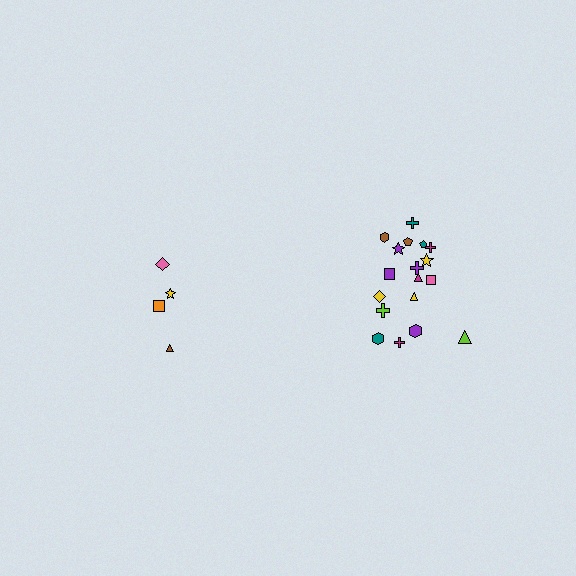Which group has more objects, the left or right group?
The right group.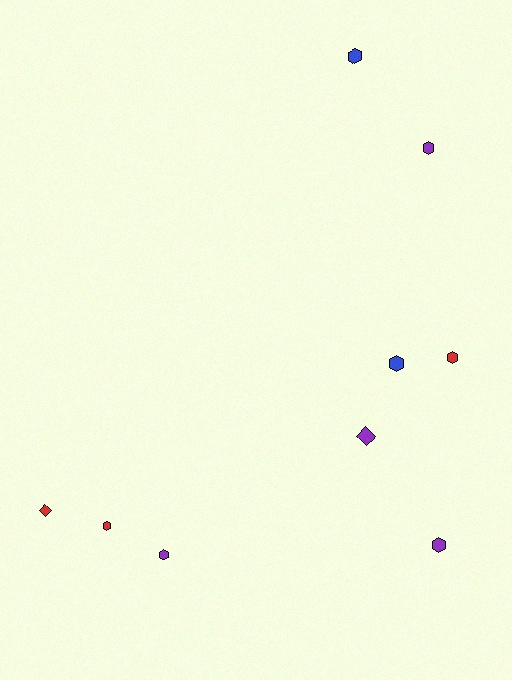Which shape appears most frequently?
Hexagon, with 7 objects.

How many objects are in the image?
There are 9 objects.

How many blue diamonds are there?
There are no blue diamonds.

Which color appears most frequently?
Purple, with 4 objects.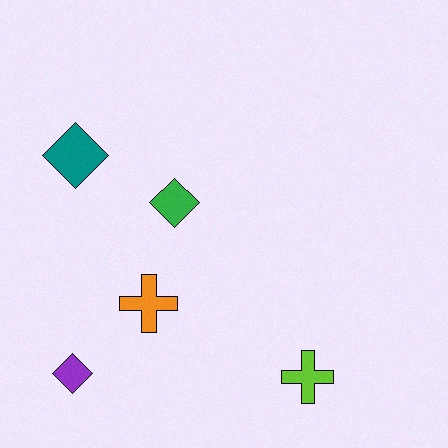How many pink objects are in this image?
There are no pink objects.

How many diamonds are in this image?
There are 3 diamonds.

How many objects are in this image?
There are 5 objects.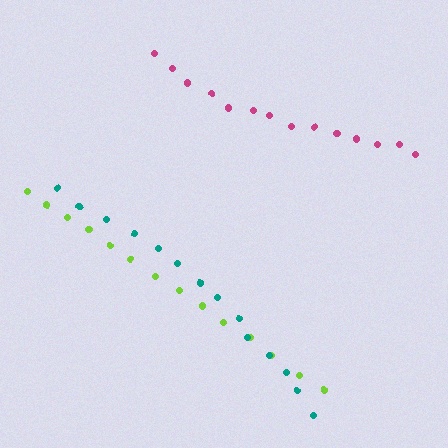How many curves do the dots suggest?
There are 3 distinct paths.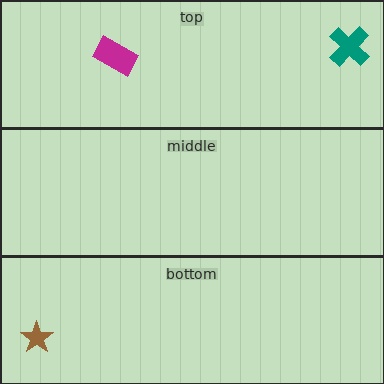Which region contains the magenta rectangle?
The top region.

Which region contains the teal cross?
The top region.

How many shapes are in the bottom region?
1.